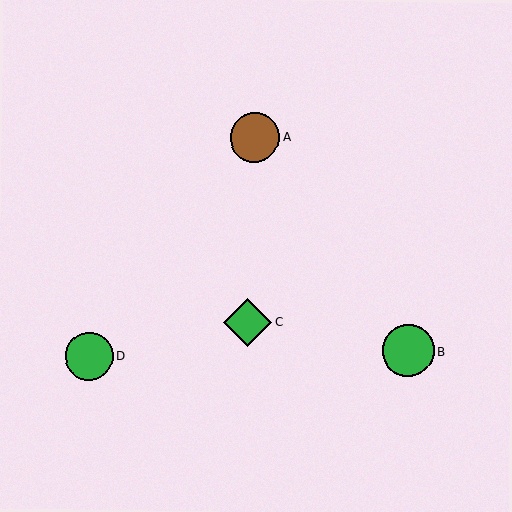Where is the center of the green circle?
The center of the green circle is at (408, 351).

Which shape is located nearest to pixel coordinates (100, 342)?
The green circle (labeled D) at (89, 356) is nearest to that location.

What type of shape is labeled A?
Shape A is a brown circle.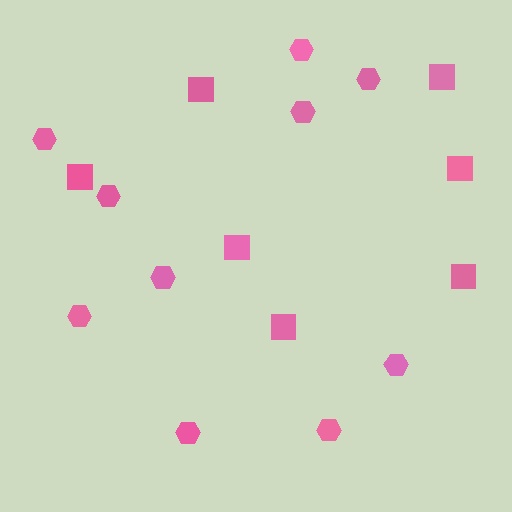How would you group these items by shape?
There are 2 groups: one group of hexagons (10) and one group of squares (7).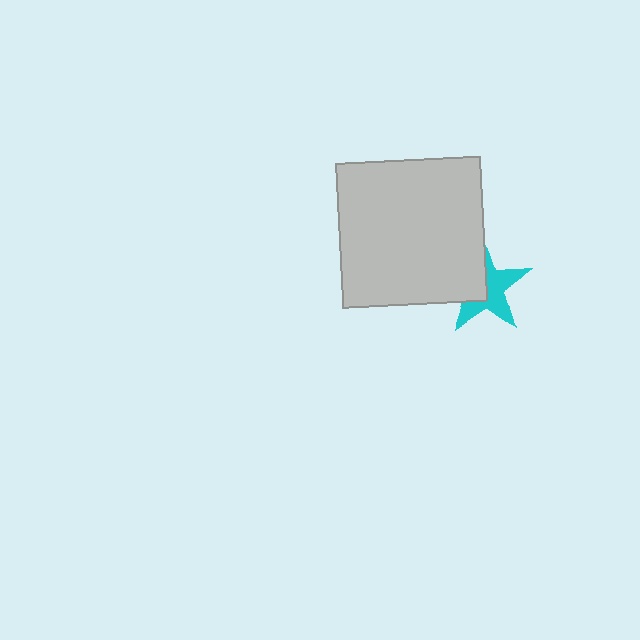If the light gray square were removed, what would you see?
You would see the complete cyan star.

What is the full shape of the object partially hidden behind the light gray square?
The partially hidden object is a cyan star.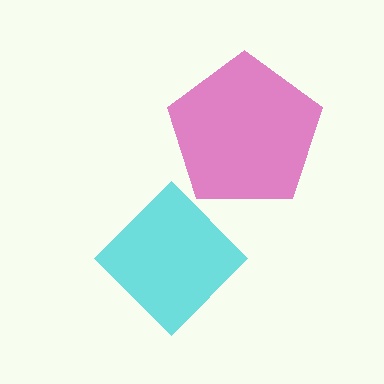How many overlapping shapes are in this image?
There are 2 overlapping shapes in the image.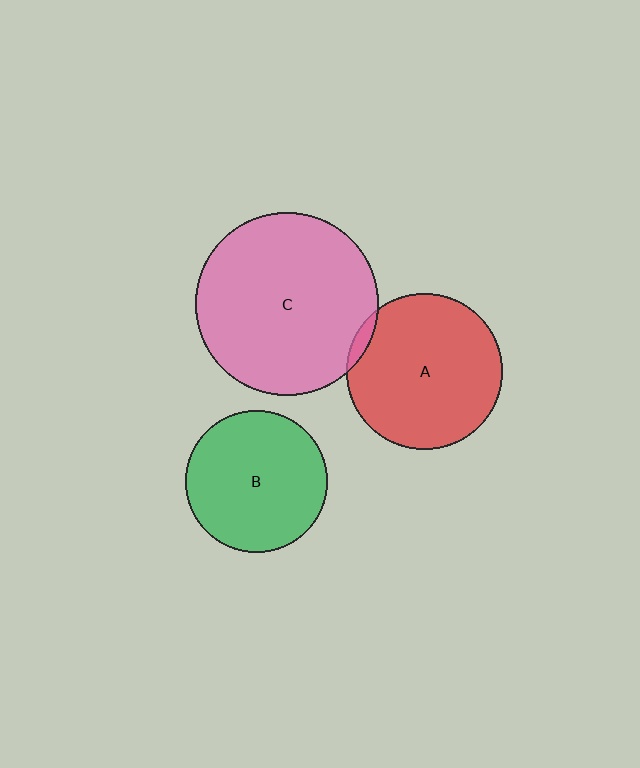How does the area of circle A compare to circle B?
Approximately 1.2 times.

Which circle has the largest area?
Circle C (pink).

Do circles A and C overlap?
Yes.